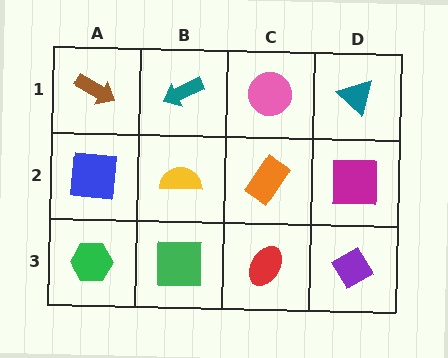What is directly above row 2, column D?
A teal triangle.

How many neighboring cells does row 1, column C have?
3.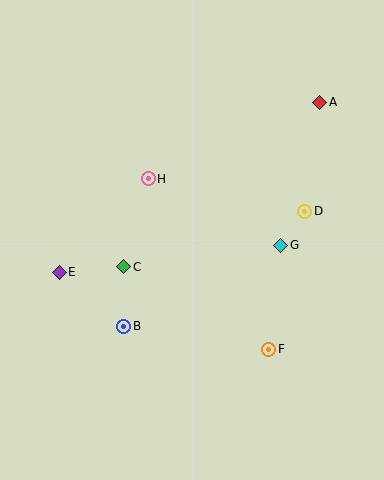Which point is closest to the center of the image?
Point C at (124, 267) is closest to the center.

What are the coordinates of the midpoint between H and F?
The midpoint between H and F is at (208, 264).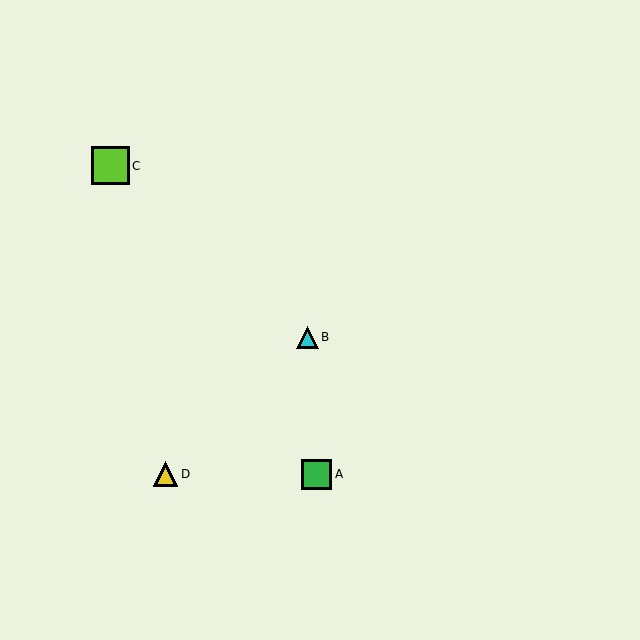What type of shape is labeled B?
Shape B is a cyan triangle.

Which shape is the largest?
The lime square (labeled C) is the largest.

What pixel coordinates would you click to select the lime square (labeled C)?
Click at (110, 166) to select the lime square C.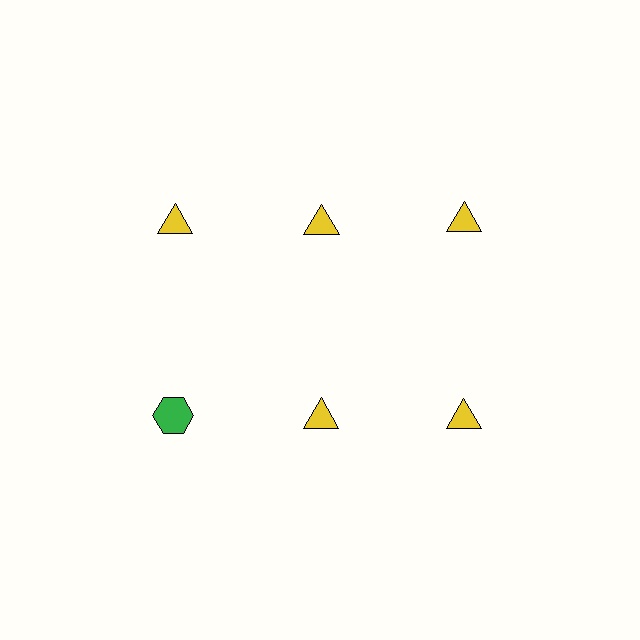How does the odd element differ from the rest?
It differs in both color (green instead of yellow) and shape (hexagon instead of triangle).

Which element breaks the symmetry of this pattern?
The green hexagon in the second row, leftmost column breaks the symmetry. All other shapes are yellow triangles.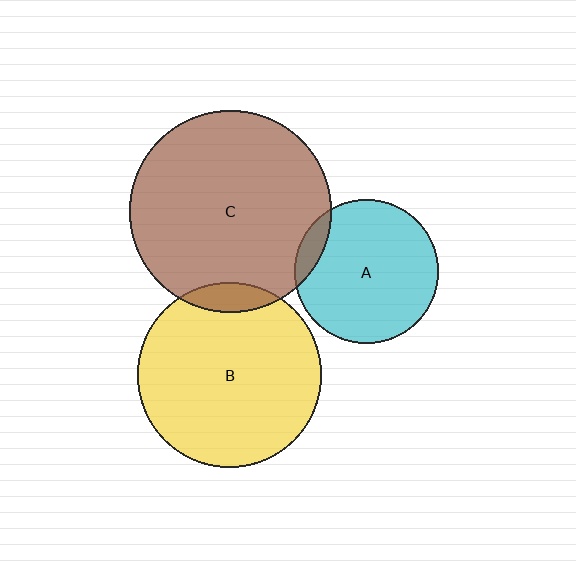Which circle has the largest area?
Circle C (brown).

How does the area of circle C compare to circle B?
Approximately 1.2 times.